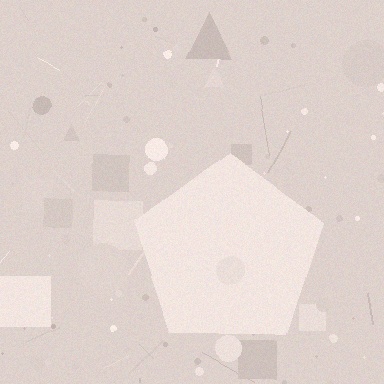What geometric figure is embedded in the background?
A pentagon is embedded in the background.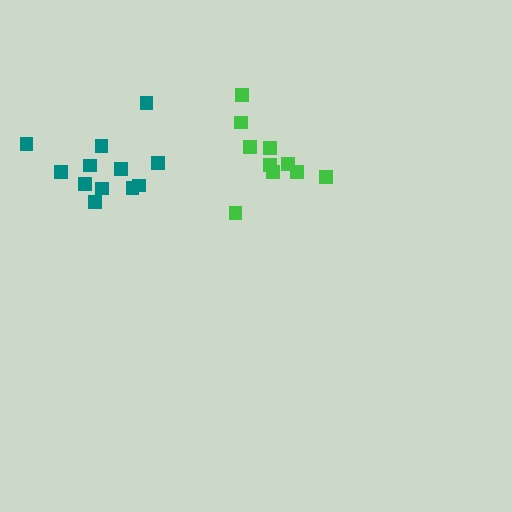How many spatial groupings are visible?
There are 2 spatial groupings.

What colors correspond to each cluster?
The clusters are colored: green, teal.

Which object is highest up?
The green cluster is topmost.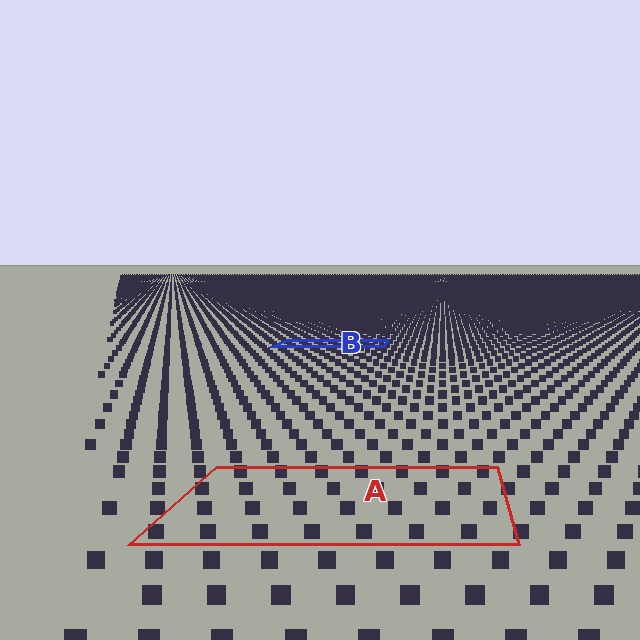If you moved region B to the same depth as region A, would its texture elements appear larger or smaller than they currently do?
They would appear larger. At a closer depth, the same texture elements are projected at a bigger on-screen size.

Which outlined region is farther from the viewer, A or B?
Region B is farther from the viewer — the texture elements inside it appear smaller and more densely packed.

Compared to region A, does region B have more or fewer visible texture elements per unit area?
Region B has more texture elements per unit area — they are packed more densely because it is farther away.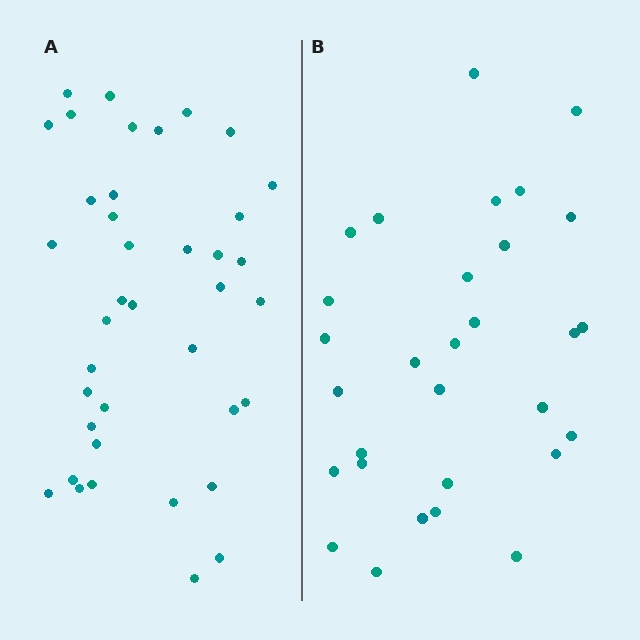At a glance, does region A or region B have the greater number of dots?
Region A (the left region) has more dots.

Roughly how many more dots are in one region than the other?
Region A has roughly 8 or so more dots than region B.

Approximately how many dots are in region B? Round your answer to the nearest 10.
About 30 dots.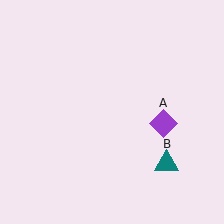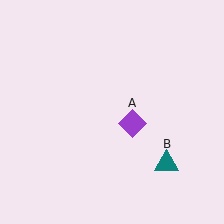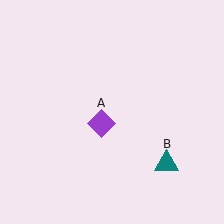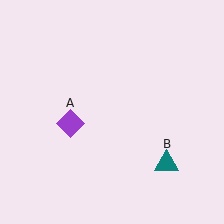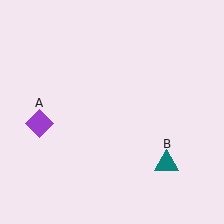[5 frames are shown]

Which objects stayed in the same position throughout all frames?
Teal triangle (object B) remained stationary.